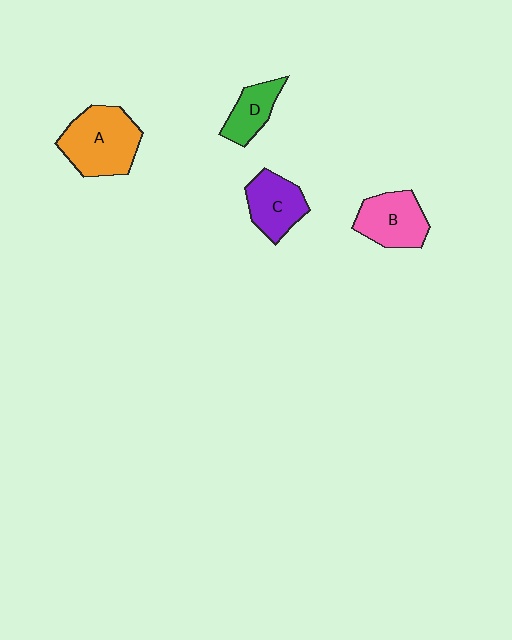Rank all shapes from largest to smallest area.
From largest to smallest: A (orange), B (pink), C (purple), D (green).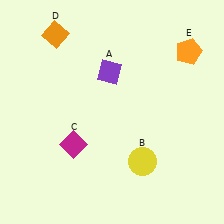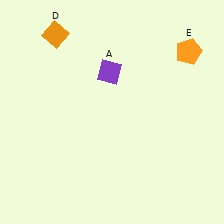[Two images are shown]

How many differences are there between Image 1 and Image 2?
There are 2 differences between the two images.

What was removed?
The yellow circle (B), the magenta diamond (C) were removed in Image 2.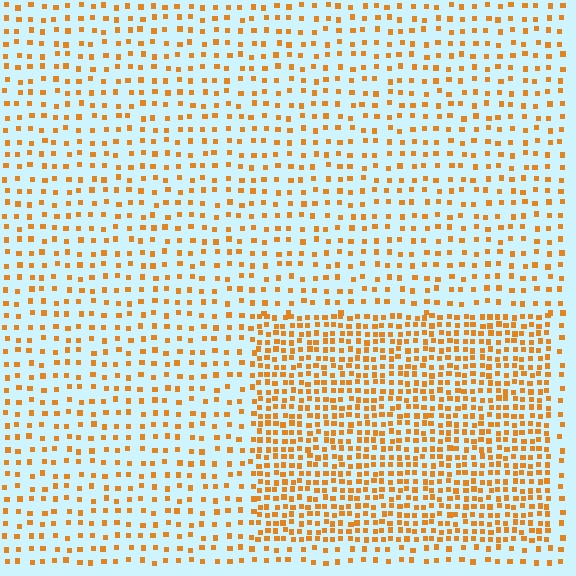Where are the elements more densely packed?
The elements are more densely packed inside the rectangle boundary.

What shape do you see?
I see a rectangle.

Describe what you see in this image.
The image contains small orange elements arranged at two different densities. A rectangle-shaped region is visible where the elements are more densely packed than the surrounding area.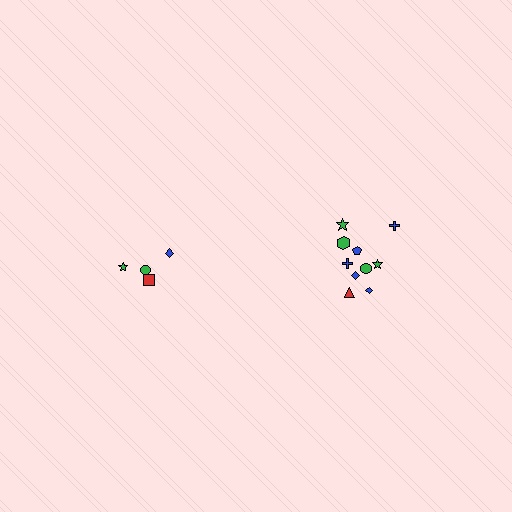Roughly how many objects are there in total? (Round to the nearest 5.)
Roughly 15 objects in total.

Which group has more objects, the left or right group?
The right group.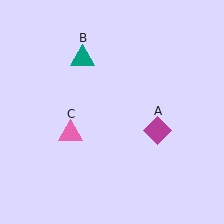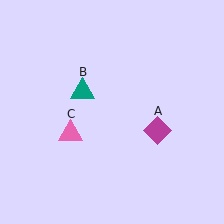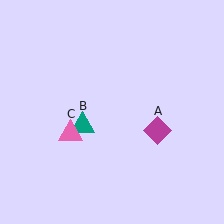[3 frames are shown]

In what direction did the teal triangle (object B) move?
The teal triangle (object B) moved down.